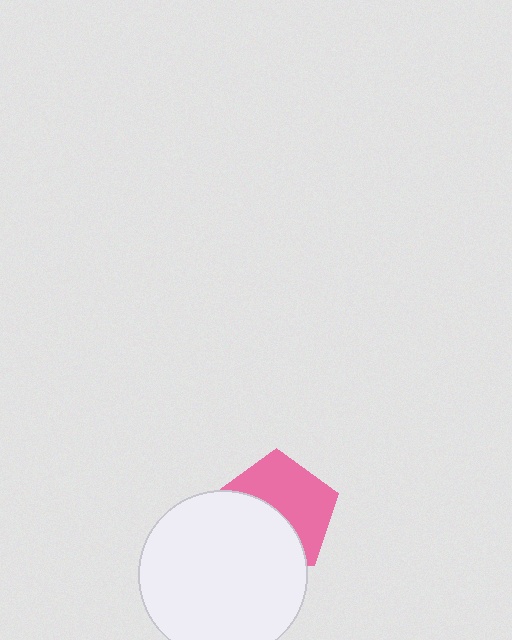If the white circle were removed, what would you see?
You would see the complete pink pentagon.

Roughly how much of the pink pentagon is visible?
About half of it is visible (roughly 54%).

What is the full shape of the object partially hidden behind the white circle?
The partially hidden object is a pink pentagon.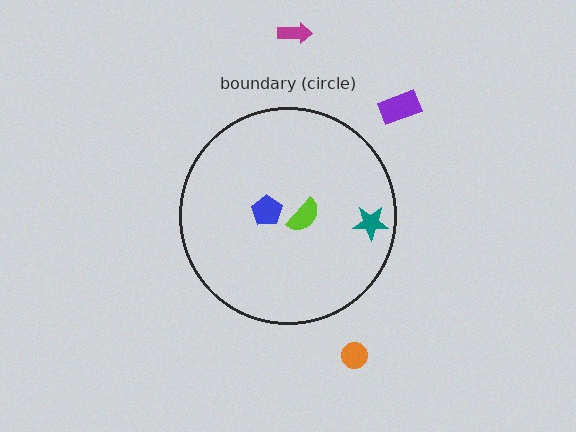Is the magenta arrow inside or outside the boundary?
Outside.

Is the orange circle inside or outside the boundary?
Outside.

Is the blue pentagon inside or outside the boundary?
Inside.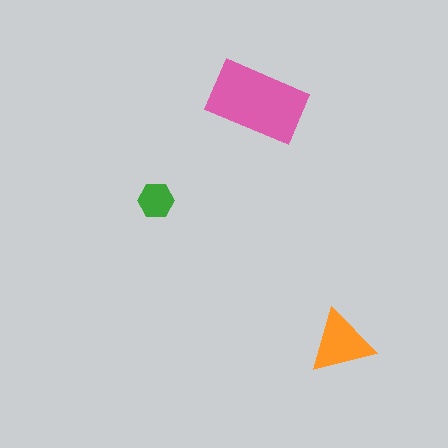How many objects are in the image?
There are 3 objects in the image.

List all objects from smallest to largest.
The green hexagon, the orange triangle, the pink rectangle.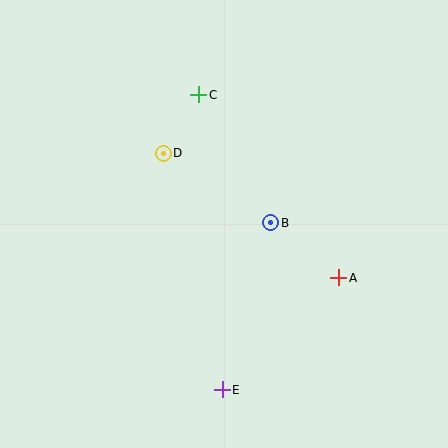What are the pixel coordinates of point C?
Point C is at (199, 95).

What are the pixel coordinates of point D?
Point D is at (163, 153).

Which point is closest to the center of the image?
Point B at (271, 223) is closest to the center.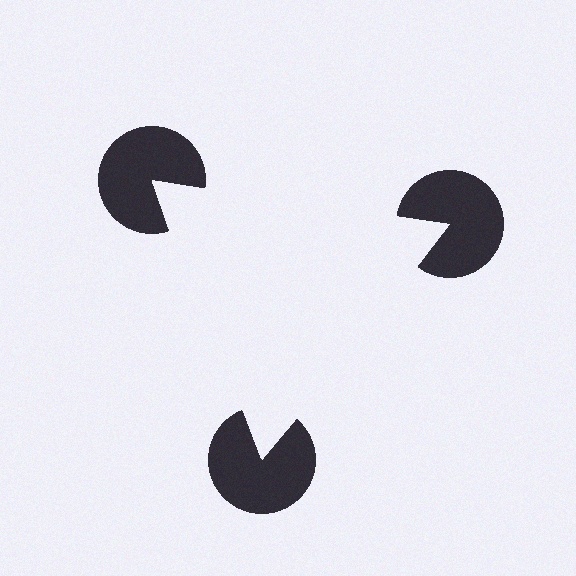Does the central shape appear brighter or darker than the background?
It typically appears slightly brighter than the background, even though no actual brightness change is drawn.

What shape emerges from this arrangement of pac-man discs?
An illusory triangle — its edges are inferred from the aligned wedge cuts in the pac-man discs, not physically drawn.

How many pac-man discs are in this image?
There are 3 — one at each vertex of the illusory triangle.